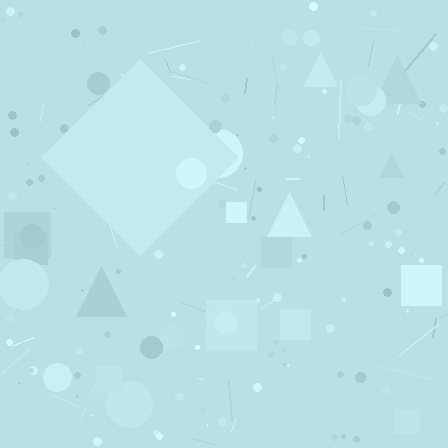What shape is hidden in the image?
A diamond is hidden in the image.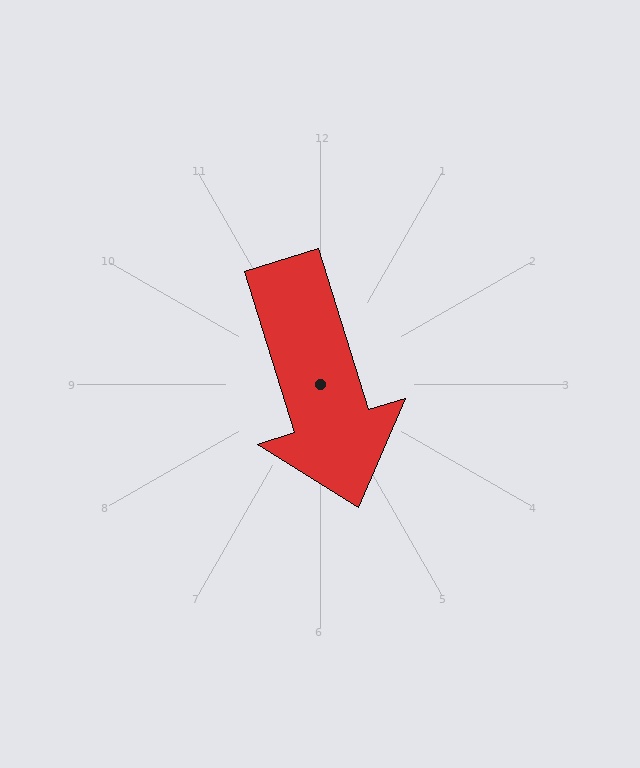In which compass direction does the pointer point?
South.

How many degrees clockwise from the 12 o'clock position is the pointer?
Approximately 163 degrees.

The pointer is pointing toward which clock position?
Roughly 5 o'clock.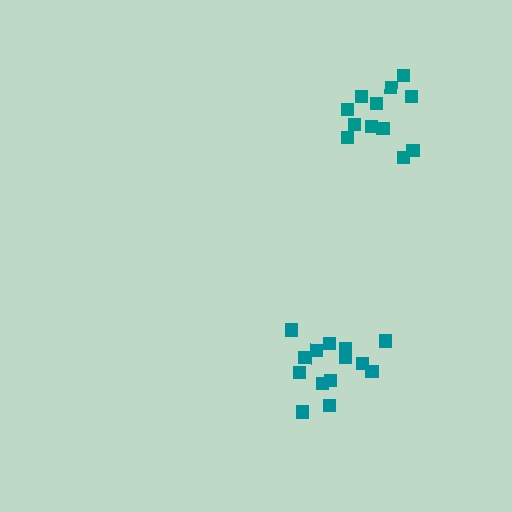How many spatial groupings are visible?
There are 2 spatial groupings.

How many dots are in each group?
Group 1: 14 dots, Group 2: 12 dots (26 total).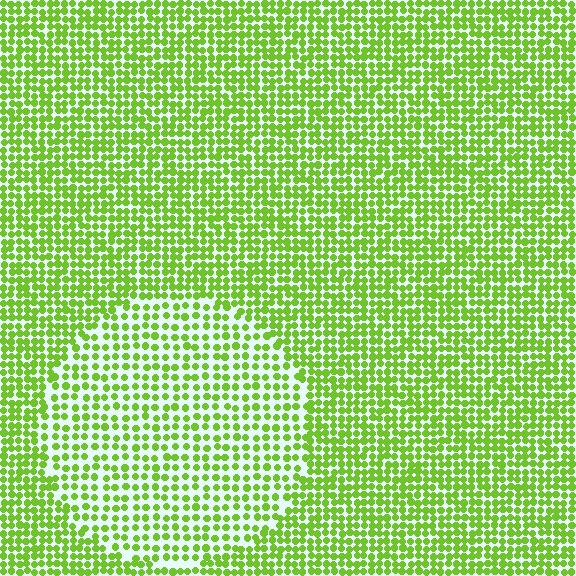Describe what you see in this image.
The image contains small lime elements arranged at two different densities. A circle-shaped region is visible where the elements are less densely packed than the surrounding area.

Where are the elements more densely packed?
The elements are more densely packed outside the circle boundary.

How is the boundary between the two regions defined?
The boundary is defined by a change in element density (approximately 1.7x ratio). All elements are the same color, size, and shape.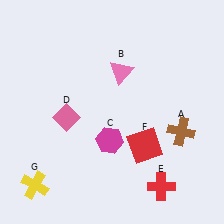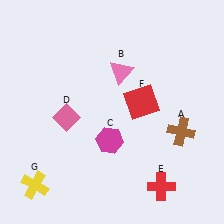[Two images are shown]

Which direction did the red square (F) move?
The red square (F) moved up.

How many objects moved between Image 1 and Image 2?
1 object moved between the two images.